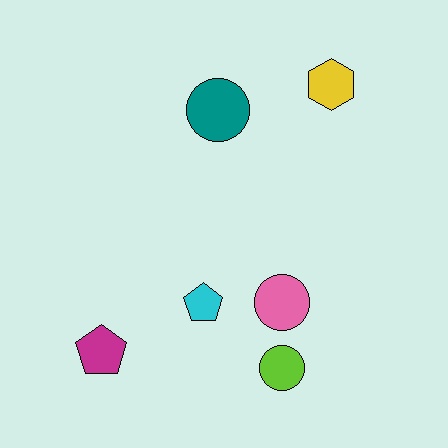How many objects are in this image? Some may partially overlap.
There are 6 objects.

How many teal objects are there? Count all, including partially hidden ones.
There is 1 teal object.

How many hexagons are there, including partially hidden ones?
There is 1 hexagon.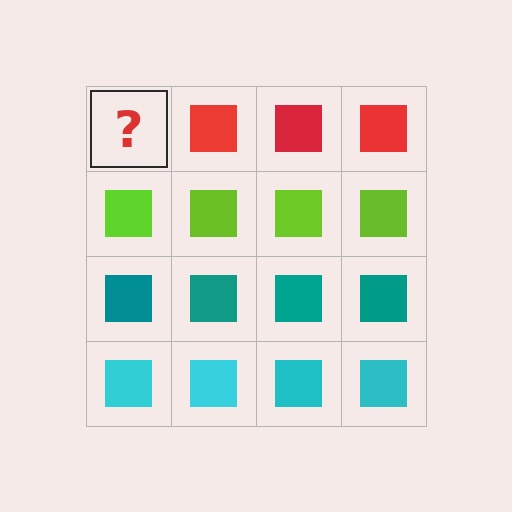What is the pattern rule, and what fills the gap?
The rule is that each row has a consistent color. The gap should be filled with a red square.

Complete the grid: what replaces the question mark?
The question mark should be replaced with a red square.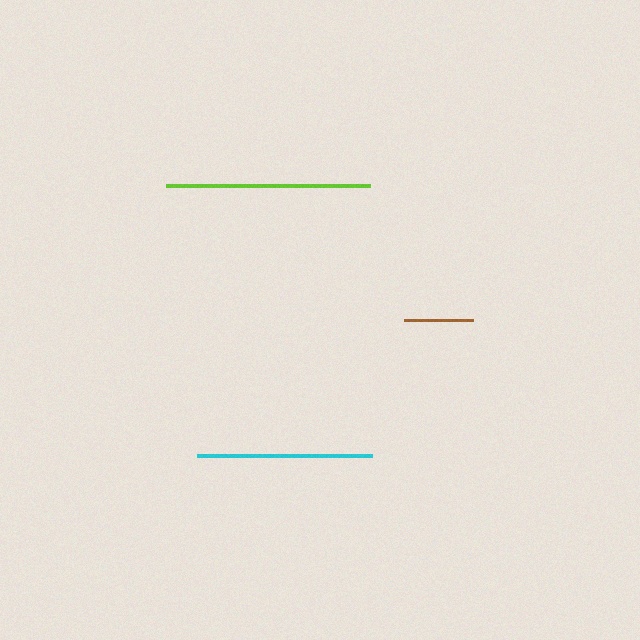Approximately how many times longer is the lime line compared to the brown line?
The lime line is approximately 2.9 times the length of the brown line.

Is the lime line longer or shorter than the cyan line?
The lime line is longer than the cyan line.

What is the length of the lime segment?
The lime segment is approximately 204 pixels long.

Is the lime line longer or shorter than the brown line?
The lime line is longer than the brown line.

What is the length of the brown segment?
The brown segment is approximately 70 pixels long.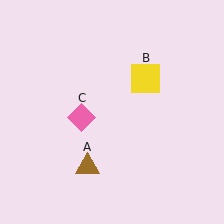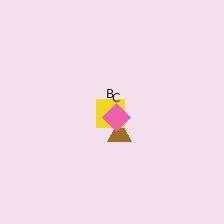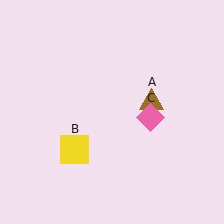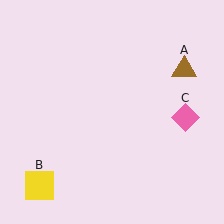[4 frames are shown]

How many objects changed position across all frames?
3 objects changed position: brown triangle (object A), yellow square (object B), pink diamond (object C).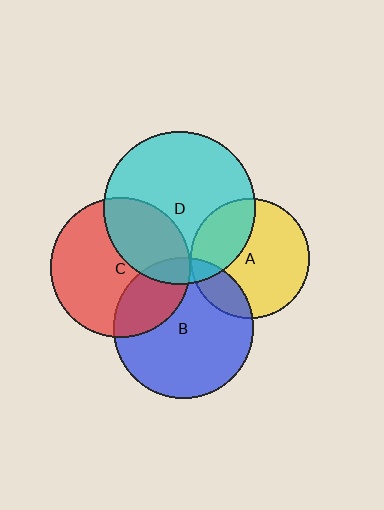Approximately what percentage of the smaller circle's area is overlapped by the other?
Approximately 20%.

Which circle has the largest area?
Circle D (cyan).